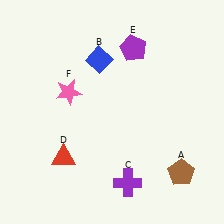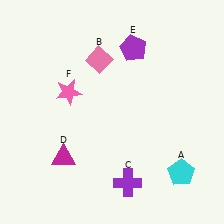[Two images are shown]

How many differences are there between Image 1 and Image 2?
There are 3 differences between the two images.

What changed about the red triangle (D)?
In Image 1, D is red. In Image 2, it changed to magenta.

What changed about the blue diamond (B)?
In Image 1, B is blue. In Image 2, it changed to pink.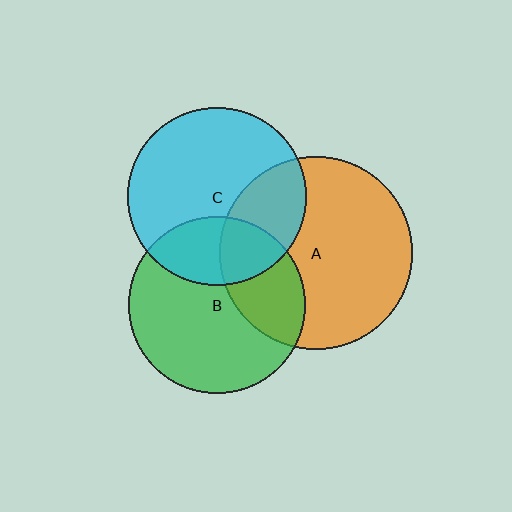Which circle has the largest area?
Circle A (orange).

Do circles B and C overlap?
Yes.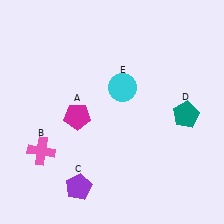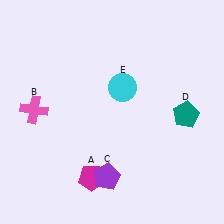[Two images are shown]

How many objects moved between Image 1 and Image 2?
3 objects moved between the two images.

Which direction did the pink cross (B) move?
The pink cross (B) moved up.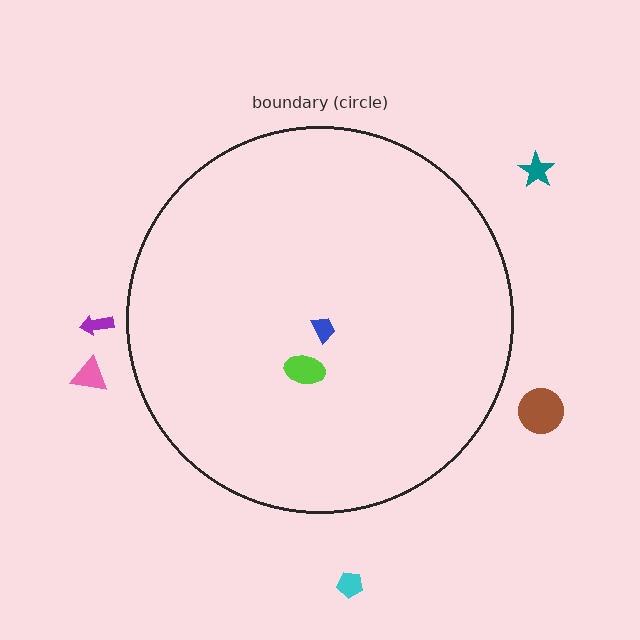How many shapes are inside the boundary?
2 inside, 5 outside.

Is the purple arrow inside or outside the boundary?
Outside.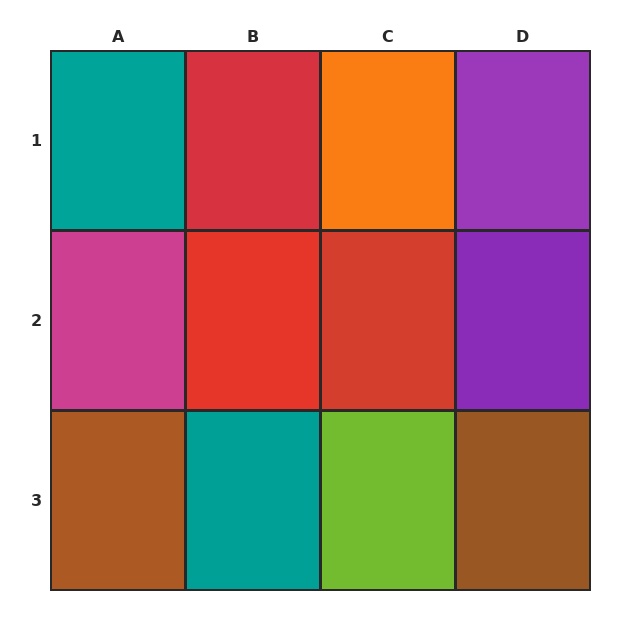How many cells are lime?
1 cell is lime.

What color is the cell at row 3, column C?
Lime.